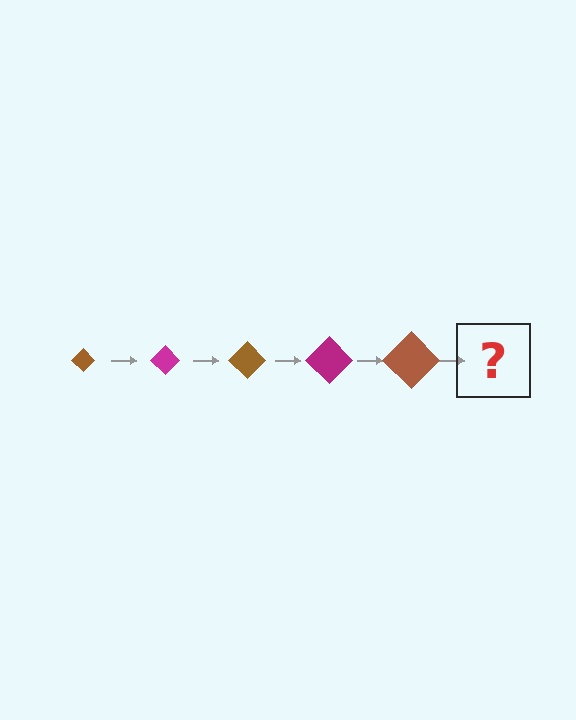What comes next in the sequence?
The next element should be a magenta diamond, larger than the previous one.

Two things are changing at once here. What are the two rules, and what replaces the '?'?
The two rules are that the diamond grows larger each step and the color cycles through brown and magenta. The '?' should be a magenta diamond, larger than the previous one.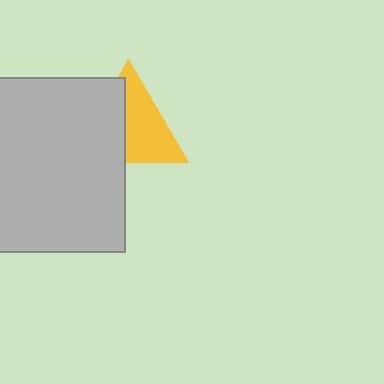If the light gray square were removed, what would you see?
You would see the complete yellow triangle.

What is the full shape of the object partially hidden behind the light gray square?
The partially hidden object is a yellow triangle.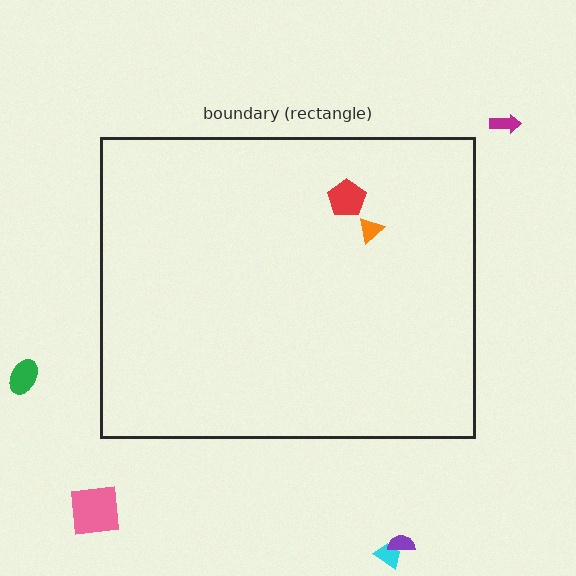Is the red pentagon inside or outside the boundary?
Inside.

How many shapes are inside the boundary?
2 inside, 5 outside.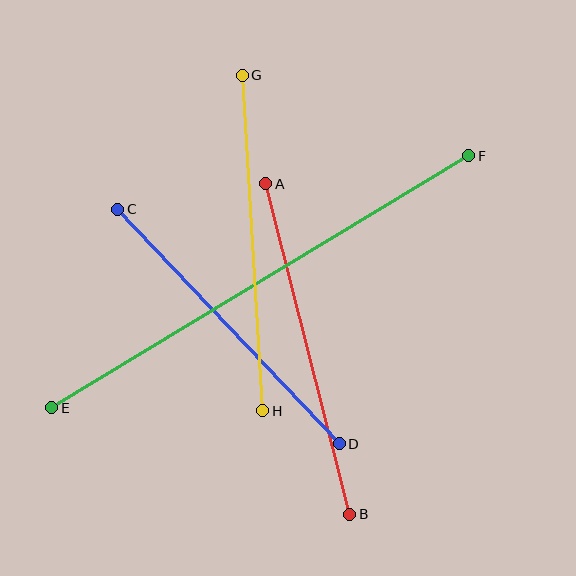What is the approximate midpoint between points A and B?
The midpoint is at approximately (308, 349) pixels.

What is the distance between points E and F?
The distance is approximately 487 pixels.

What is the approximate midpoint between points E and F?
The midpoint is at approximately (260, 282) pixels.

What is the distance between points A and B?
The distance is approximately 341 pixels.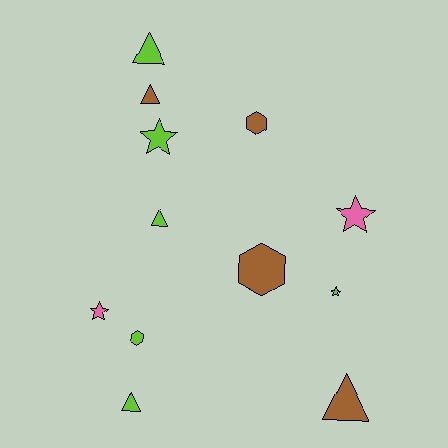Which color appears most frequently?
Lime, with 6 objects.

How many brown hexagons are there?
There are 2 brown hexagons.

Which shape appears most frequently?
Triangle, with 5 objects.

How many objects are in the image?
There are 12 objects.